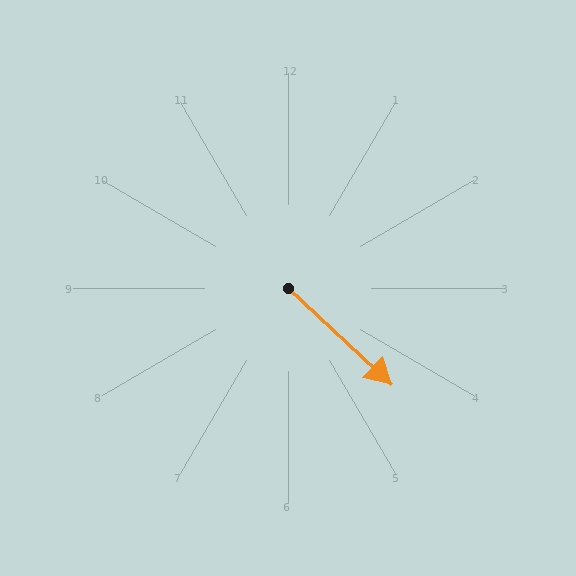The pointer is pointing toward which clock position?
Roughly 4 o'clock.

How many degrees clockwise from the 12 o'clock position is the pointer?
Approximately 133 degrees.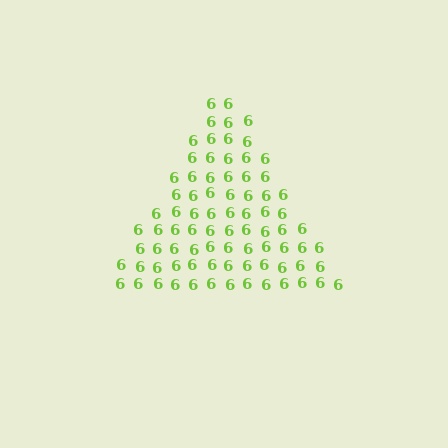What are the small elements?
The small elements are digit 6's.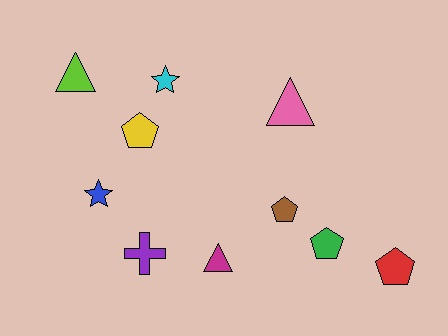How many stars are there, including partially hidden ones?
There are 2 stars.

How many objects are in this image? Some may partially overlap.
There are 10 objects.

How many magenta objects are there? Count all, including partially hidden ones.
There is 1 magenta object.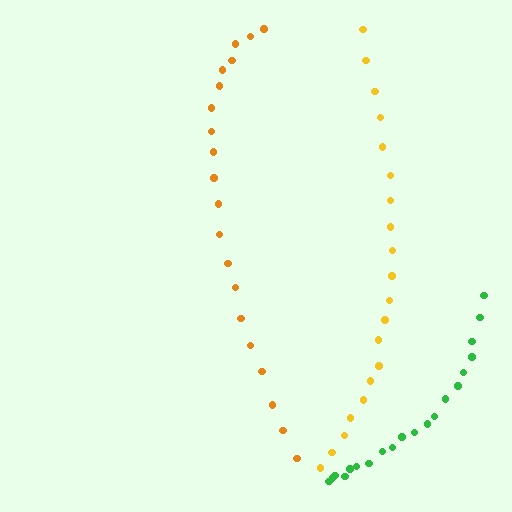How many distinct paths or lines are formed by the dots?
There are 3 distinct paths.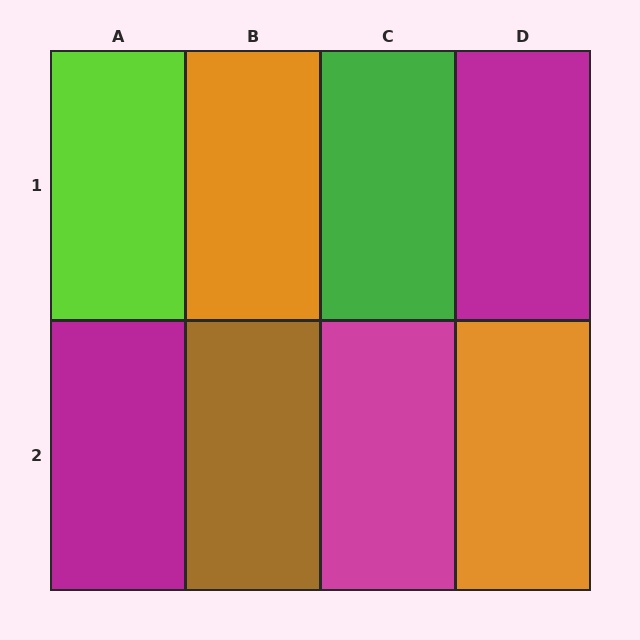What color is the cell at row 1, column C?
Green.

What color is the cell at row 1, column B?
Orange.